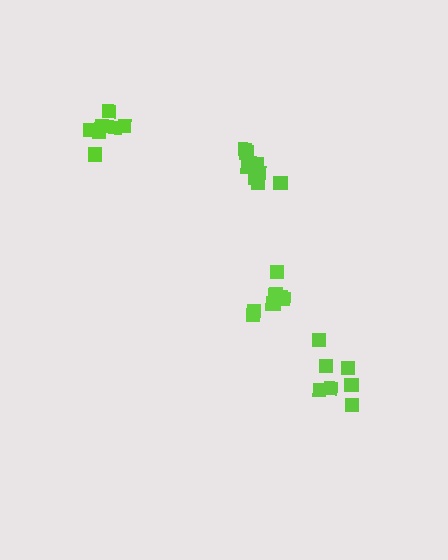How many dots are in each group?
Group 1: 9 dots, Group 2: 7 dots, Group 3: 11 dots, Group 4: 7 dots (34 total).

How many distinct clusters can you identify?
There are 4 distinct clusters.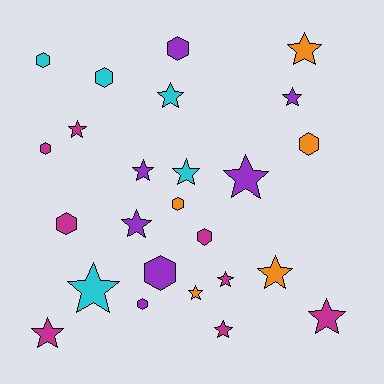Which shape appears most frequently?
Star, with 15 objects.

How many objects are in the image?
There are 25 objects.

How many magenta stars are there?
There are 5 magenta stars.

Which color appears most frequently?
Magenta, with 8 objects.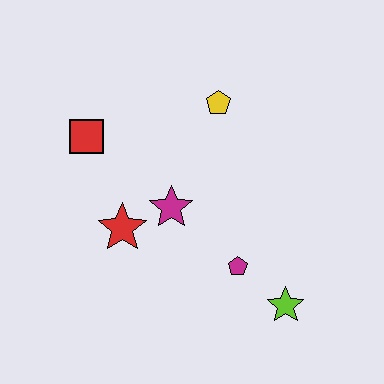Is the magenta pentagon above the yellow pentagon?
No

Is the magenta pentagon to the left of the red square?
No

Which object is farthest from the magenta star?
The lime star is farthest from the magenta star.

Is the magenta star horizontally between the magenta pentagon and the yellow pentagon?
No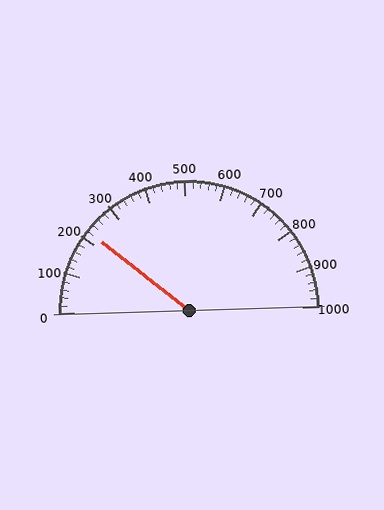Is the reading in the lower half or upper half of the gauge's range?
The reading is in the lower half of the range (0 to 1000).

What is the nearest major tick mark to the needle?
The nearest major tick mark is 200.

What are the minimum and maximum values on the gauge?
The gauge ranges from 0 to 1000.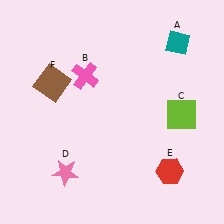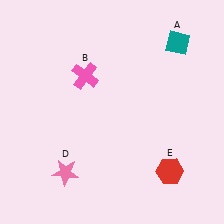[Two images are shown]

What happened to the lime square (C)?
The lime square (C) was removed in Image 2. It was in the bottom-right area of Image 1.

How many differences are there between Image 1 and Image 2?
There are 2 differences between the two images.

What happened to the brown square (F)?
The brown square (F) was removed in Image 2. It was in the top-left area of Image 1.